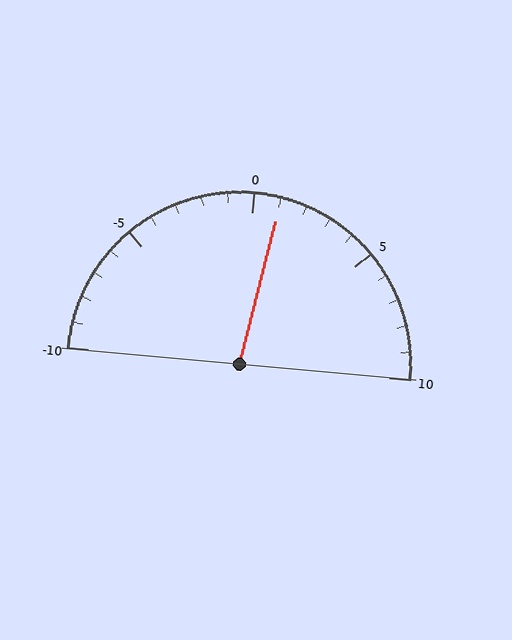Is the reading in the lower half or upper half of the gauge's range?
The reading is in the upper half of the range (-10 to 10).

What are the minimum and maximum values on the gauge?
The gauge ranges from -10 to 10.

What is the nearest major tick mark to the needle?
The nearest major tick mark is 0.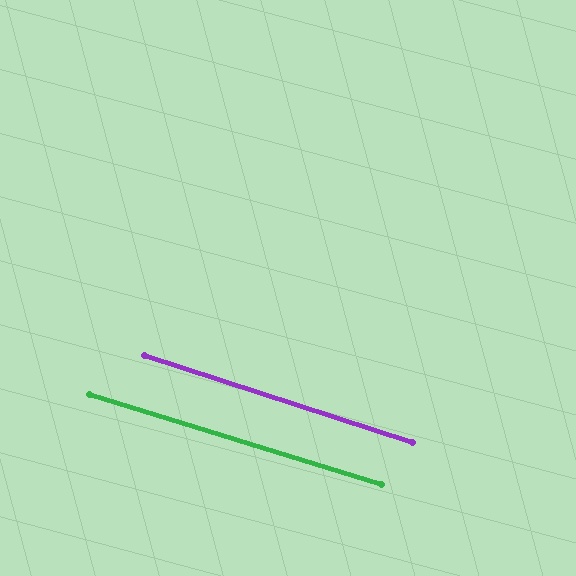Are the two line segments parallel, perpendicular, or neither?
Parallel — their directions differ by only 1.0°.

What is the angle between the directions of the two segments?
Approximately 1 degree.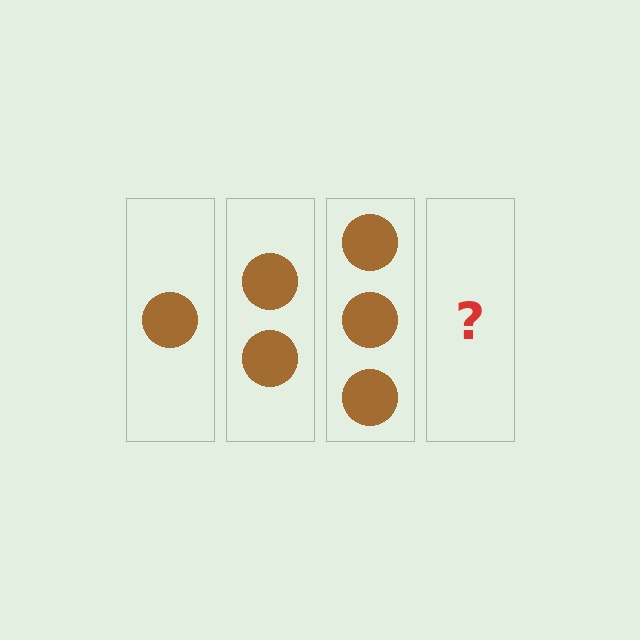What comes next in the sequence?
The next element should be 4 circles.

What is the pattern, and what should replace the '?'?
The pattern is that each step adds one more circle. The '?' should be 4 circles.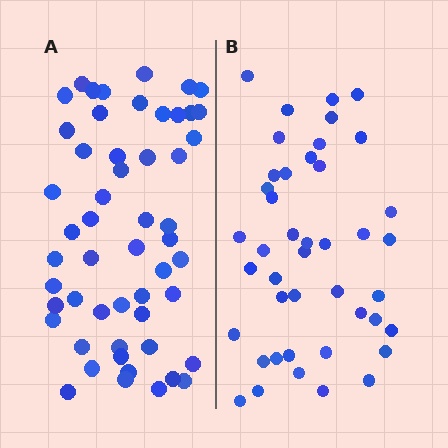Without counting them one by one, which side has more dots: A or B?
Region A (the left region) has more dots.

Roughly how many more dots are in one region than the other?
Region A has roughly 10 or so more dots than region B.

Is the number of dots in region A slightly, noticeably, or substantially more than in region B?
Region A has only slightly more — the two regions are fairly close. The ratio is roughly 1.2 to 1.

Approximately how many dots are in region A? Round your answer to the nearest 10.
About 50 dots. (The exact count is 53, which rounds to 50.)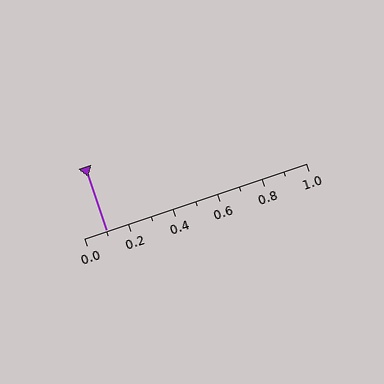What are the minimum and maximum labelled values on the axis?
The axis runs from 0.0 to 1.0.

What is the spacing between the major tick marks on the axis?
The major ticks are spaced 0.2 apart.